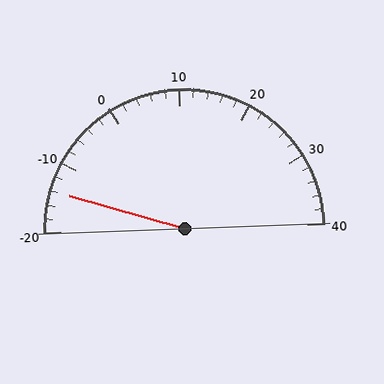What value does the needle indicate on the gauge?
The needle indicates approximately -14.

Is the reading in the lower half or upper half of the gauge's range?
The reading is in the lower half of the range (-20 to 40).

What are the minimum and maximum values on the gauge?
The gauge ranges from -20 to 40.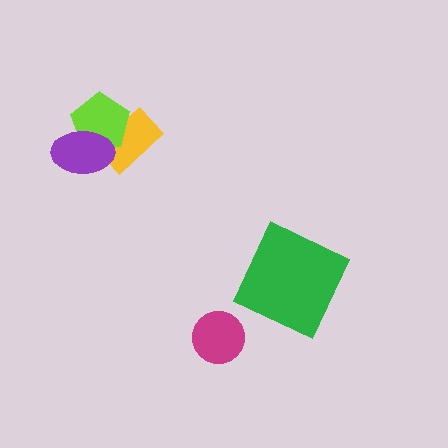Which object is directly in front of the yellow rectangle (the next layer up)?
The lime pentagon is directly in front of the yellow rectangle.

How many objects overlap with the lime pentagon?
2 objects overlap with the lime pentagon.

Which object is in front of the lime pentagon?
The purple ellipse is in front of the lime pentagon.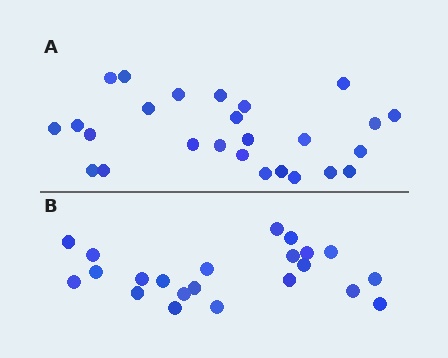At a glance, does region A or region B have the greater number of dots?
Region A (the top region) has more dots.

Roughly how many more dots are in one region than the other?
Region A has about 4 more dots than region B.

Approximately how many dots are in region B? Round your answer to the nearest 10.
About 20 dots. (The exact count is 22, which rounds to 20.)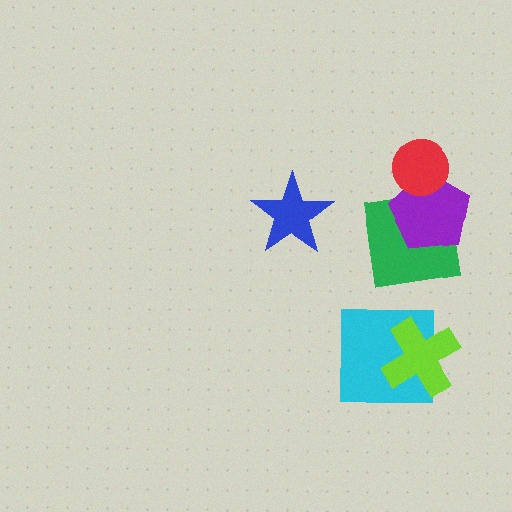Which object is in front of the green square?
The purple pentagon is in front of the green square.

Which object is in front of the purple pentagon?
The red circle is in front of the purple pentagon.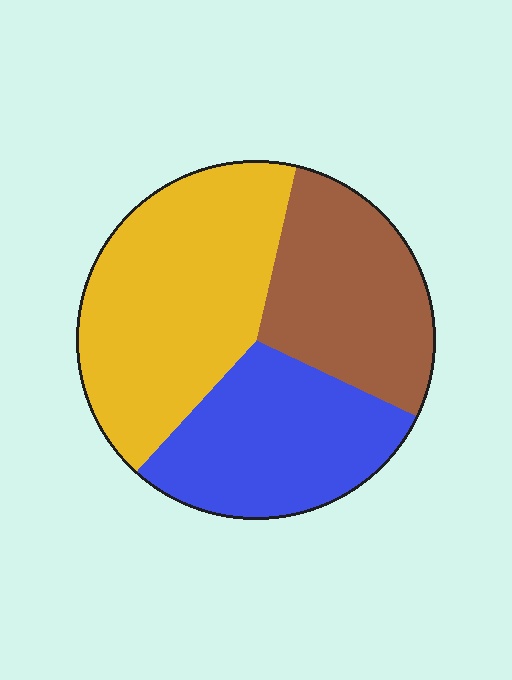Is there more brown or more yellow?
Yellow.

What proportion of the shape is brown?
Brown covers about 30% of the shape.